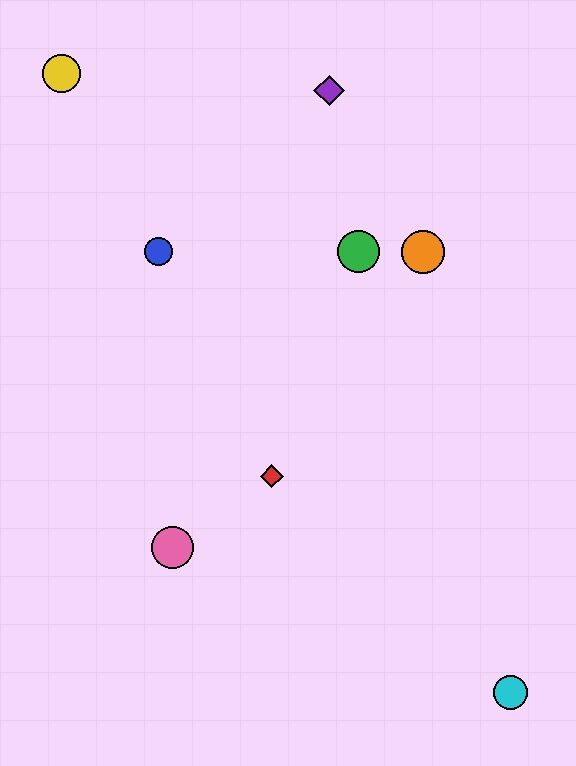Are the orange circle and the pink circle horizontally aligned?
No, the orange circle is at y≈252 and the pink circle is at y≈548.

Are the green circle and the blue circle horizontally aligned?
Yes, both are at y≈252.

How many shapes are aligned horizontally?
3 shapes (the blue circle, the green circle, the orange circle) are aligned horizontally.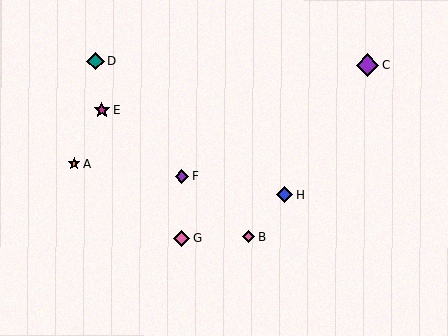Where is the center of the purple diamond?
The center of the purple diamond is at (367, 65).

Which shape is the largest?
The purple diamond (labeled C) is the largest.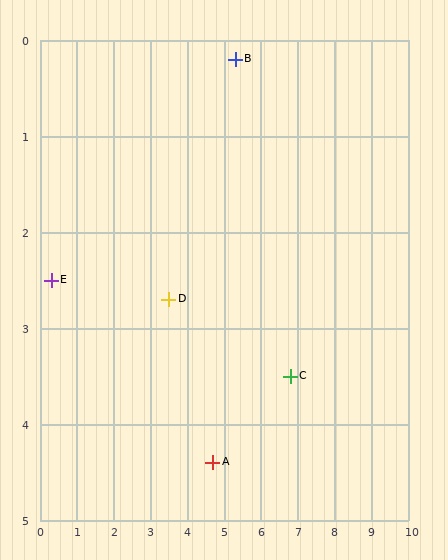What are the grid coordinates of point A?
Point A is at approximately (4.7, 4.4).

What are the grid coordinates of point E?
Point E is at approximately (0.3, 2.5).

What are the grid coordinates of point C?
Point C is at approximately (6.8, 3.5).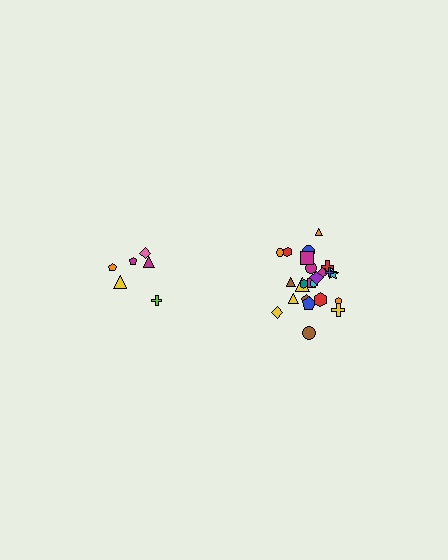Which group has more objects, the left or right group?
The right group.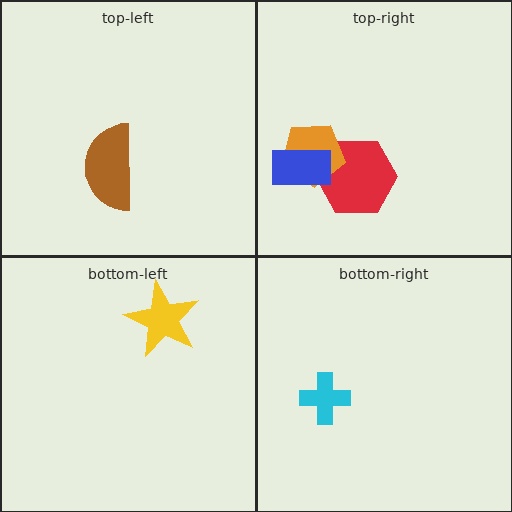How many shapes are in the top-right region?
3.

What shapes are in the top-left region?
The brown semicircle.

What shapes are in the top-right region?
The red hexagon, the orange pentagon, the blue rectangle.